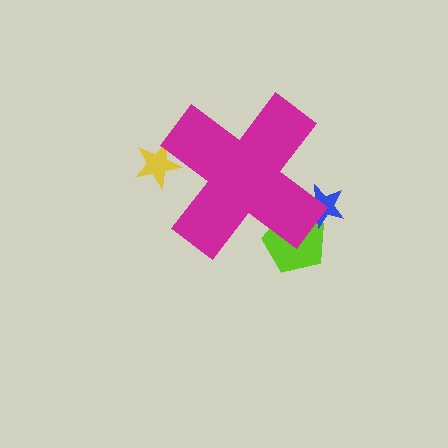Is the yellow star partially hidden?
Yes, the yellow star is partially hidden behind the magenta cross.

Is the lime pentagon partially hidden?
Yes, the lime pentagon is partially hidden behind the magenta cross.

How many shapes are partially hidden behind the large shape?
3 shapes are partially hidden.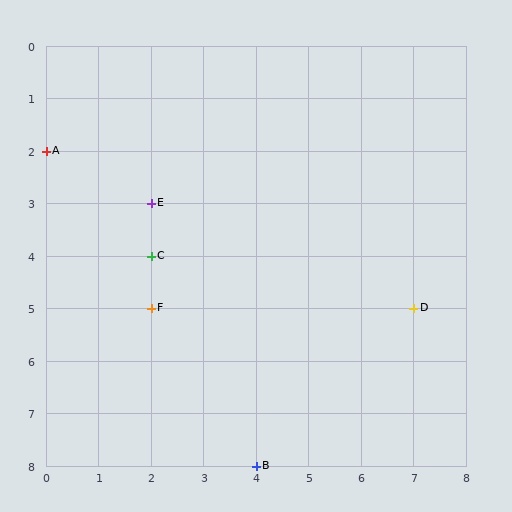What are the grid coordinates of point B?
Point B is at grid coordinates (4, 8).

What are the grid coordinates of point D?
Point D is at grid coordinates (7, 5).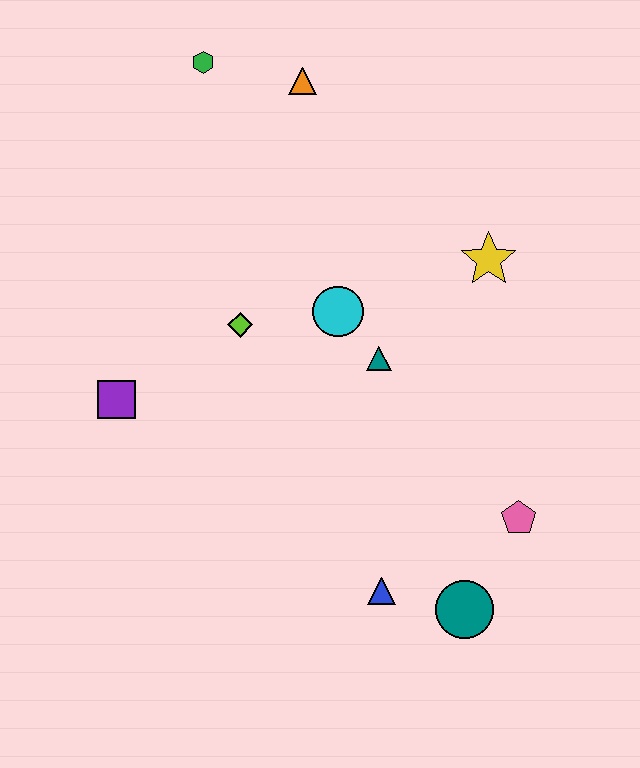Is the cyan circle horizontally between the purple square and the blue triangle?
Yes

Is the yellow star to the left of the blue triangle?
No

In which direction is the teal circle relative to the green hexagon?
The teal circle is below the green hexagon.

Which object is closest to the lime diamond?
The cyan circle is closest to the lime diamond.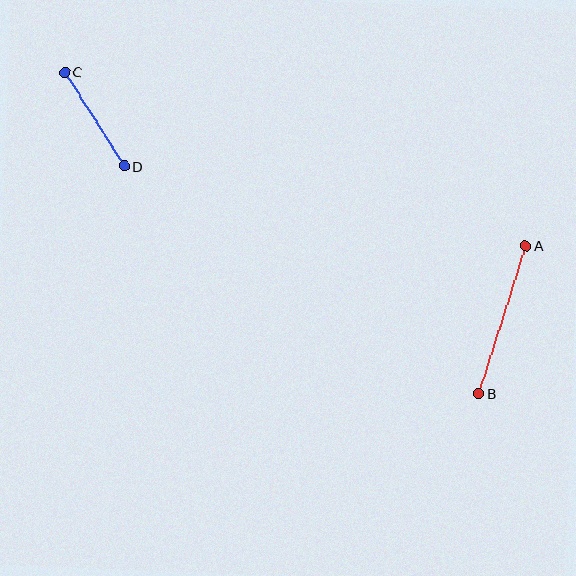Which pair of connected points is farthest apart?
Points A and B are farthest apart.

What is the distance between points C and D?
The distance is approximately 111 pixels.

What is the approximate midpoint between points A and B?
The midpoint is at approximately (502, 320) pixels.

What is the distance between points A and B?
The distance is approximately 155 pixels.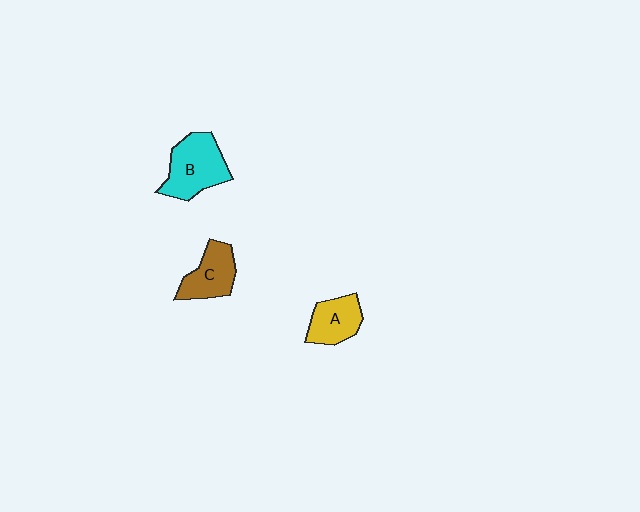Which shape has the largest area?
Shape B (cyan).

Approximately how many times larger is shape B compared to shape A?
Approximately 1.5 times.